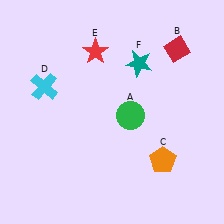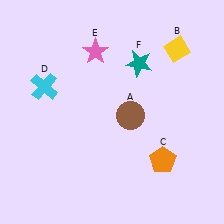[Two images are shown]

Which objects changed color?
A changed from green to brown. B changed from red to yellow. E changed from red to pink.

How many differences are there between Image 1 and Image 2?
There are 3 differences between the two images.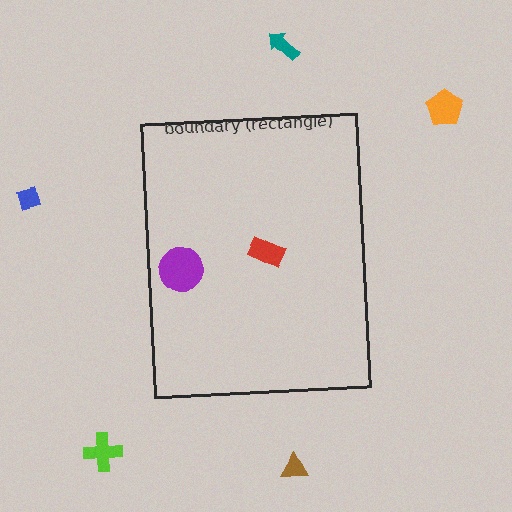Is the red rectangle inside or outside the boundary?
Inside.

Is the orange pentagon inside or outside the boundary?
Outside.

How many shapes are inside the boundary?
2 inside, 5 outside.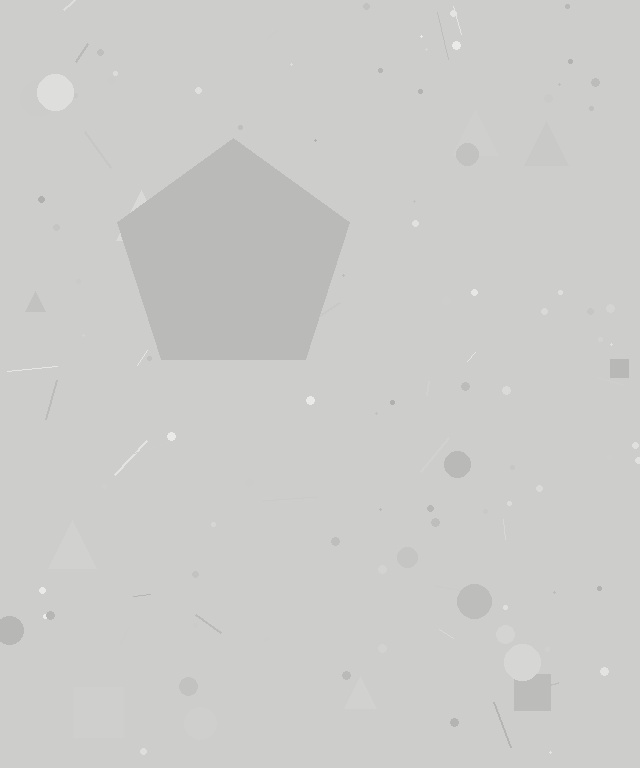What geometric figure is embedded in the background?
A pentagon is embedded in the background.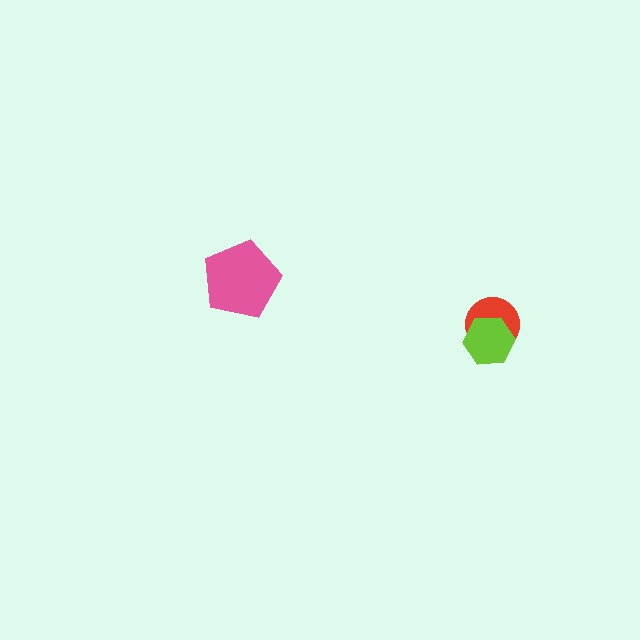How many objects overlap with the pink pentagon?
0 objects overlap with the pink pentagon.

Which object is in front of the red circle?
The lime hexagon is in front of the red circle.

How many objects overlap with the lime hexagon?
1 object overlaps with the lime hexagon.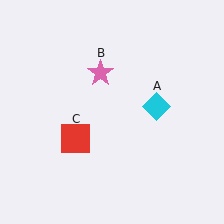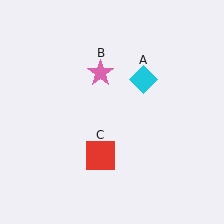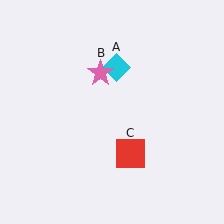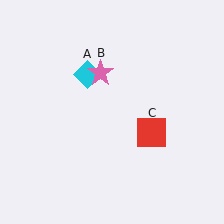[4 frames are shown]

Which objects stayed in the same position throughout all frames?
Pink star (object B) remained stationary.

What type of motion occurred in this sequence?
The cyan diamond (object A), red square (object C) rotated counterclockwise around the center of the scene.